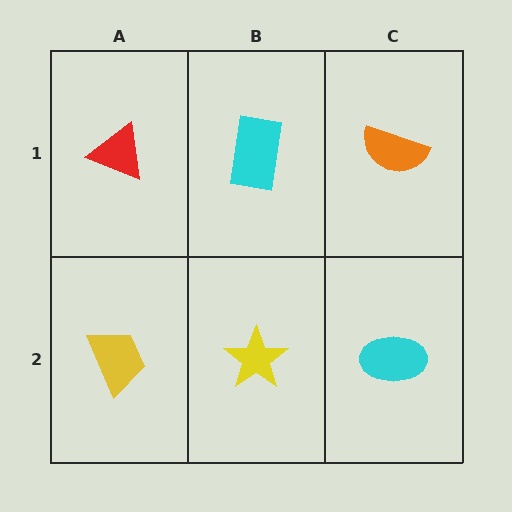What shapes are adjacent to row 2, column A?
A red triangle (row 1, column A), a yellow star (row 2, column B).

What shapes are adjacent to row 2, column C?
An orange semicircle (row 1, column C), a yellow star (row 2, column B).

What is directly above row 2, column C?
An orange semicircle.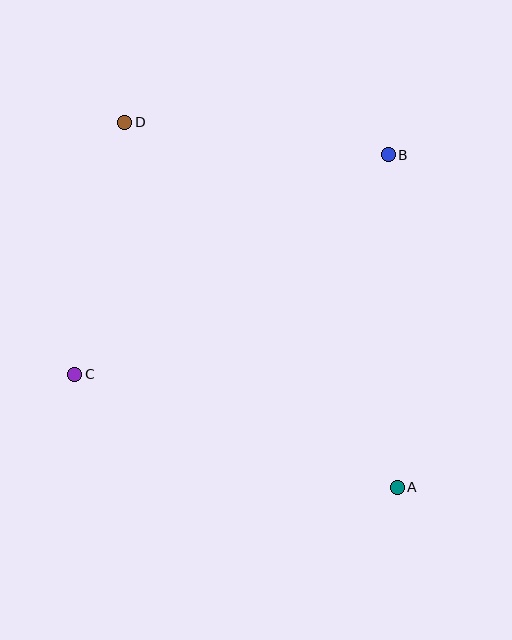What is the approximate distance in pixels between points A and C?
The distance between A and C is approximately 342 pixels.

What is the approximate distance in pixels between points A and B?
The distance between A and B is approximately 333 pixels.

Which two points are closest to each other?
Points C and D are closest to each other.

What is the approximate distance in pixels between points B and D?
The distance between B and D is approximately 265 pixels.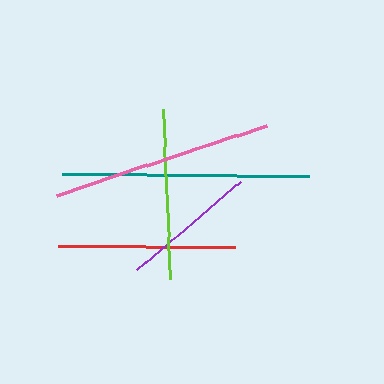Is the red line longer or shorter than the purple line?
The red line is longer than the purple line.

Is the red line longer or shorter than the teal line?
The teal line is longer than the red line.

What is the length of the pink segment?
The pink segment is approximately 221 pixels long.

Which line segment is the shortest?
The purple line is the shortest at approximately 136 pixels.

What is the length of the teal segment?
The teal segment is approximately 246 pixels long.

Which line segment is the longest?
The teal line is the longest at approximately 246 pixels.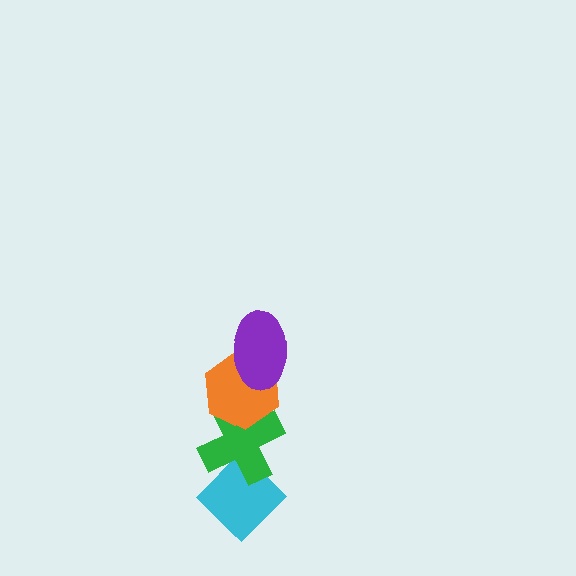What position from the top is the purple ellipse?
The purple ellipse is 1st from the top.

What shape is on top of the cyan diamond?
The green cross is on top of the cyan diamond.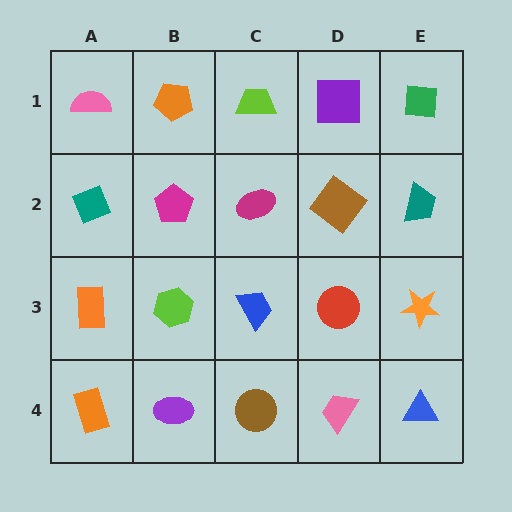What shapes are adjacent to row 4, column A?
An orange rectangle (row 3, column A), a purple ellipse (row 4, column B).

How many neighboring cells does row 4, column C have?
3.